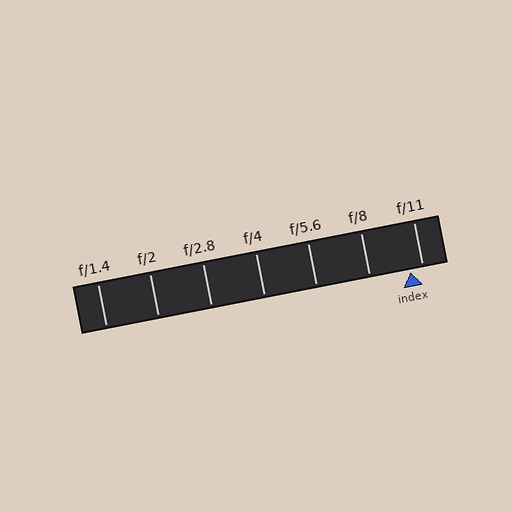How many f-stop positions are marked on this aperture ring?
There are 7 f-stop positions marked.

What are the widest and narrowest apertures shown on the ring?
The widest aperture shown is f/1.4 and the narrowest is f/11.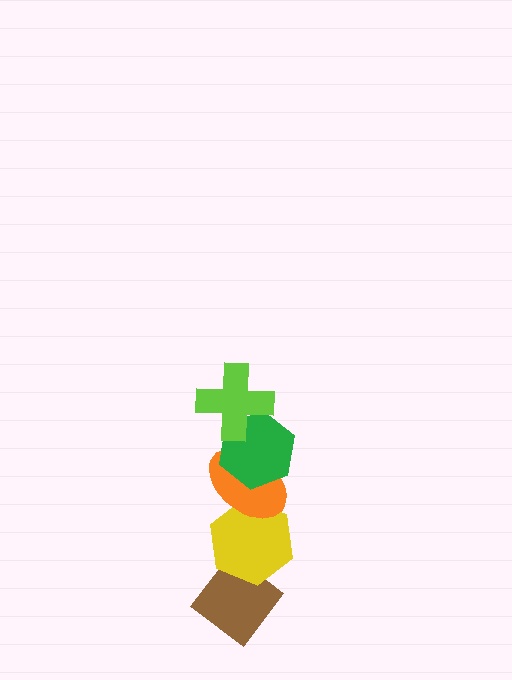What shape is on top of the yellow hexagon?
The orange ellipse is on top of the yellow hexagon.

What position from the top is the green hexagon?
The green hexagon is 2nd from the top.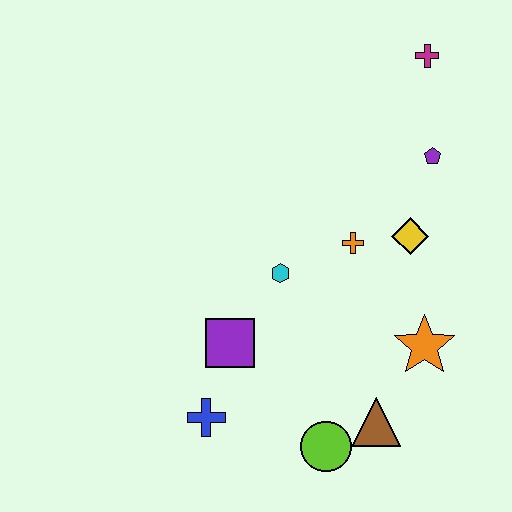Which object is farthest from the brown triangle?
The magenta cross is farthest from the brown triangle.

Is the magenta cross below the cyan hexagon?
No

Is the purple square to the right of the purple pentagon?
No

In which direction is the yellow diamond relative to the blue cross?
The yellow diamond is to the right of the blue cross.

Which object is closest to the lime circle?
The brown triangle is closest to the lime circle.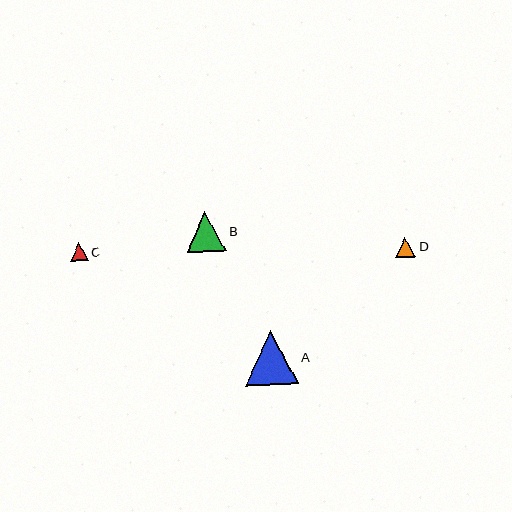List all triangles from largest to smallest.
From largest to smallest: A, B, D, C.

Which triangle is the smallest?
Triangle C is the smallest with a size of approximately 18 pixels.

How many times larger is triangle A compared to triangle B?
Triangle A is approximately 1.4 times the size of triangle B.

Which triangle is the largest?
Triangle A is the largest with a size of approximately 54 pixels.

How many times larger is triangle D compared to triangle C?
Triangle D is approximately 1.1 times the size of triangle C.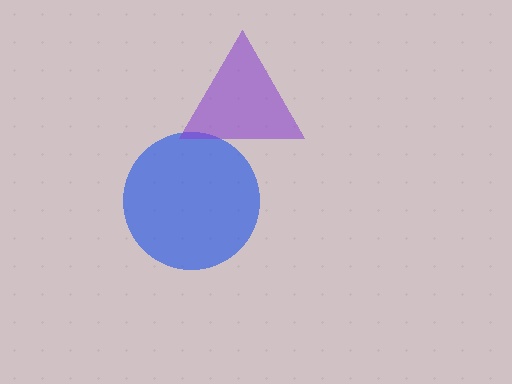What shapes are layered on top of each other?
The layered shapes are: a blue circle, a purple triangle.